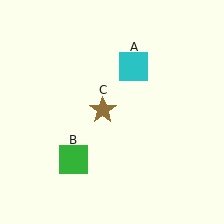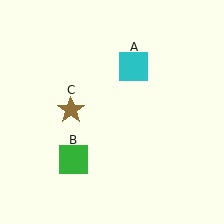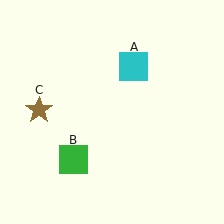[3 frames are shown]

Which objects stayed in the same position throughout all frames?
Cyan square (object A) and green square (object B) remained stationary.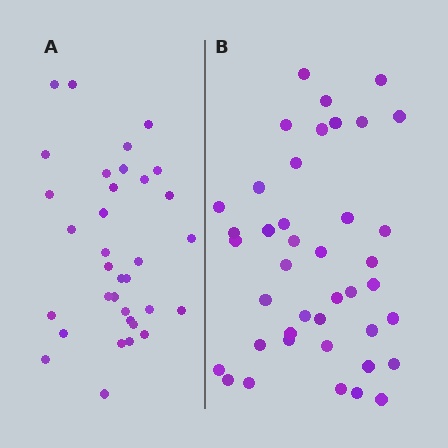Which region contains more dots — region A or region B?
Region B (the right region) has more dots.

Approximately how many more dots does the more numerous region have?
Region B has roughly 8 or so more dots than region A.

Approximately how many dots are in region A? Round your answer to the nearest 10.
About 30 dots. (The exact count is 34, which rounds to 30.)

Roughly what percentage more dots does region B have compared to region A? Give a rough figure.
About 20% more.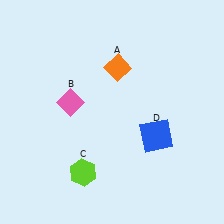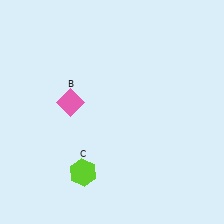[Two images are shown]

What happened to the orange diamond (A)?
The orange diamond (A) was removed in Image 2. It was in the top-right area of Image 1.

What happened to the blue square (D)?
The blue square (D) was removed in Image 2. It was in the bottom-right area of Image 1.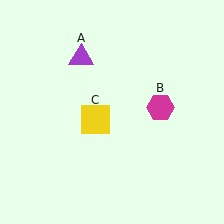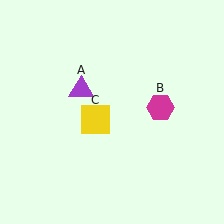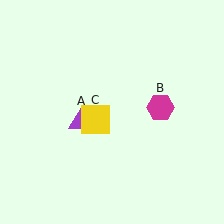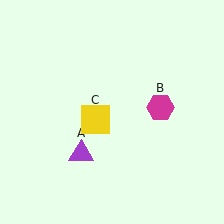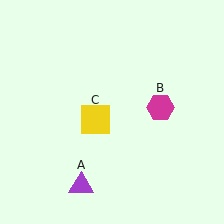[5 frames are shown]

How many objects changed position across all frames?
1 object changed position: purple triangle (object A).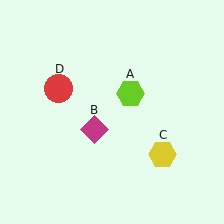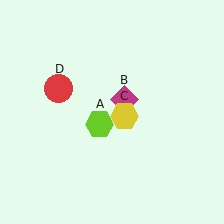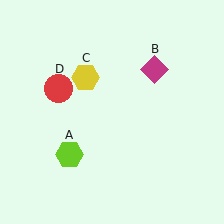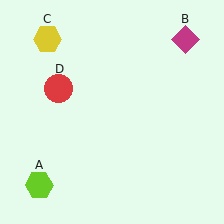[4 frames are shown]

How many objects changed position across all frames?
3 objects changed position: lime hexagon (object A), magenta diamond (object B), yellow hexagon (object C).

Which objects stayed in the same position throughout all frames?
Red circle (object D) remained stationary.